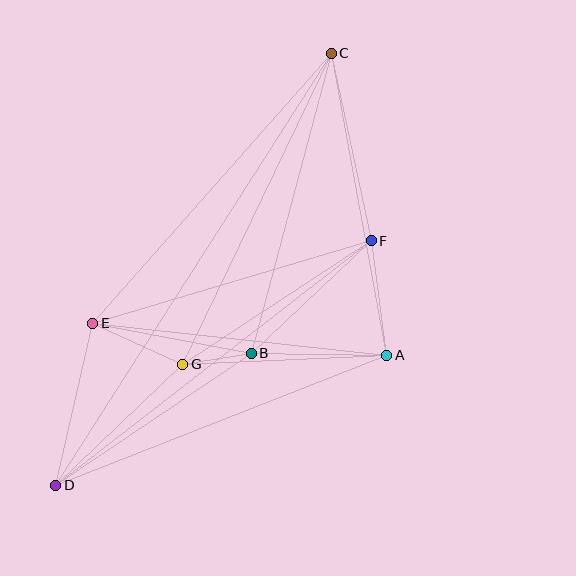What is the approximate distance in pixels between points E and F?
The distance between E and F is approximately 290 pixels.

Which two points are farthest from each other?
Points C and D are farthest from each other.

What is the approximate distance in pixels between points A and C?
The distance between A and C is approximately 307 pixels.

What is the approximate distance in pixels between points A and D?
The distance between A and D is approximately 356 pixels.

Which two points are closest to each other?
Points B and G are closest to each other.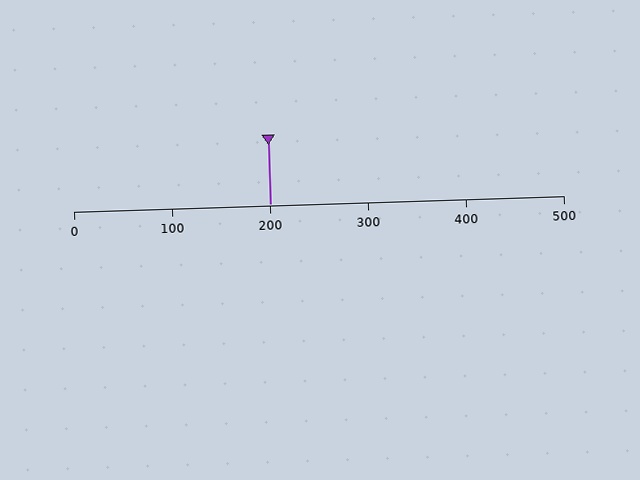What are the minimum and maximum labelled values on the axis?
The axis runs from 0 to 500.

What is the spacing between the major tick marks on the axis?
The major ticks are spaced 100 apart.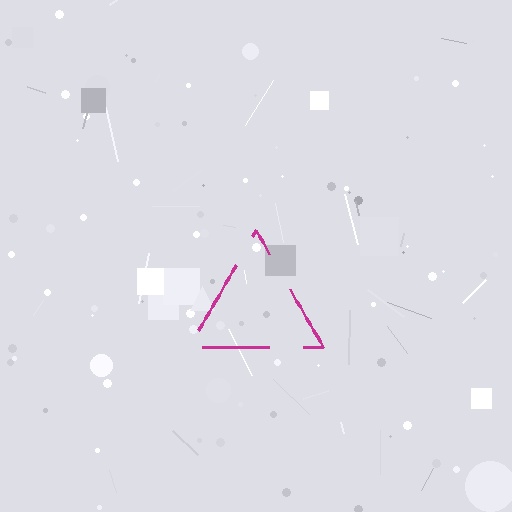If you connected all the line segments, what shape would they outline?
They would outline a triangle.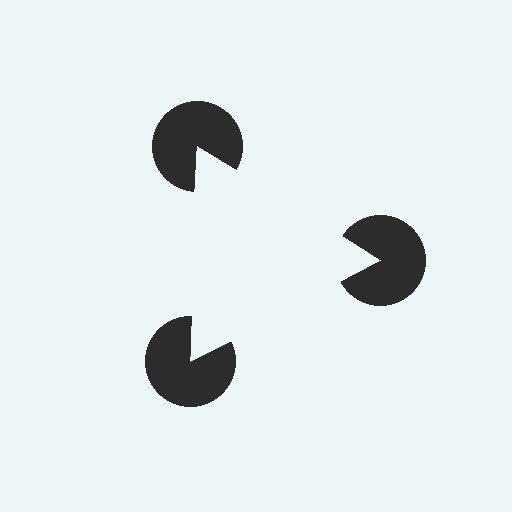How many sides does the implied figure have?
3 sides.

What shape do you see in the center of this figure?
An illusory triangle — its edges are inferred from the aligned wedge cuts in the pac-man discs, not physically drawn.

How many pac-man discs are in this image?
There are 3 — one at each vertex of the illusory triangle.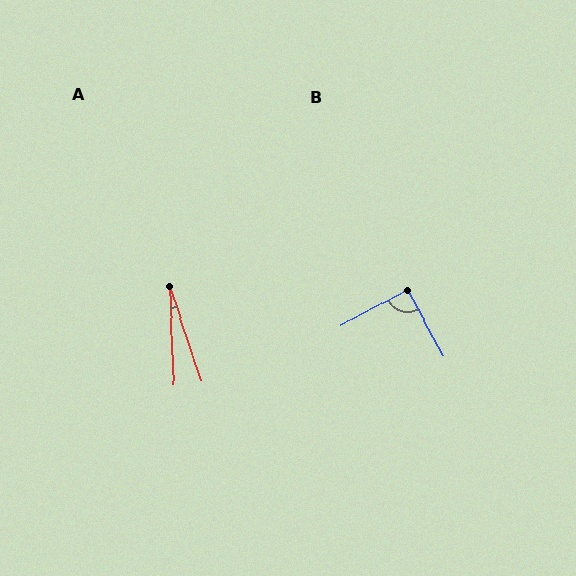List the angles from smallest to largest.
A (16°), B (89°).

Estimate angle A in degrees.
Approximately 16 degrees.